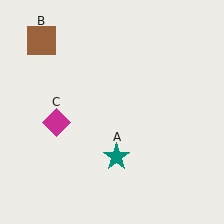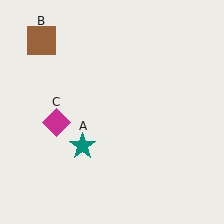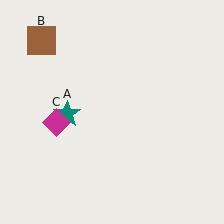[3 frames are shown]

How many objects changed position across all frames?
1 object changed position: teal star (object A).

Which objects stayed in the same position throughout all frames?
Brown square (object B) and magenta diamond (object C) remained stationary.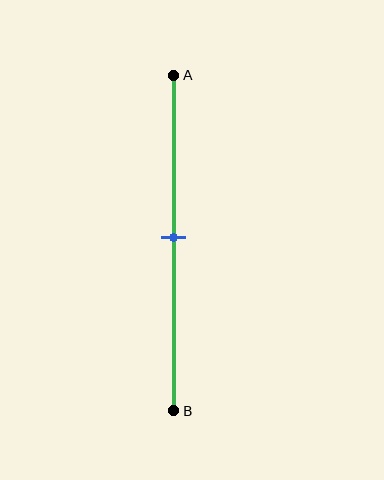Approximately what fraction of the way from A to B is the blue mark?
The blue mark is approximately 50% of the way from A to B.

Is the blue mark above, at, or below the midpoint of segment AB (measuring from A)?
The blue mark is approximately at the midpoint of segment AB.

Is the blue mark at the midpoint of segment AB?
Yes, the mark is approximately at the midpoint.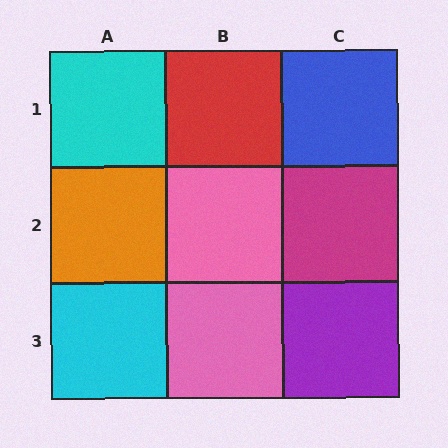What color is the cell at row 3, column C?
Purple.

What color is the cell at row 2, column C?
Magenta.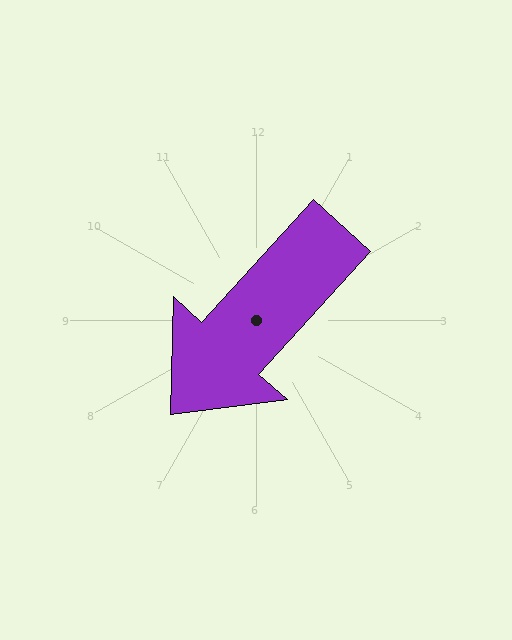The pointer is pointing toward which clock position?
Roughly 7 o'clock.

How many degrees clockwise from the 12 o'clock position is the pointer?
Approximately 222 degrees.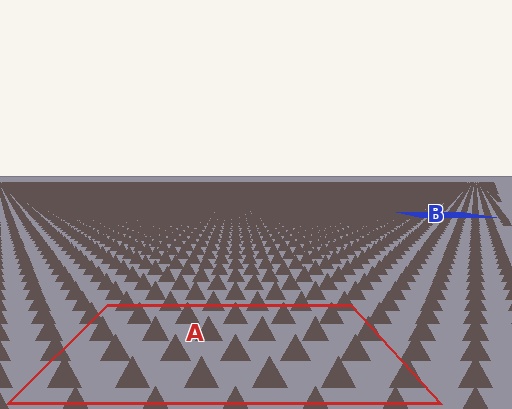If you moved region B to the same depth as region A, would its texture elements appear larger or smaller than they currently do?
They would appear larger. At a closer depth, the same texture elements are projected at a bigger on-screen size.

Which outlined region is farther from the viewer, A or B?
Region B is farther from the viewer — the texture elements inside it appear smaller and more densely packed.